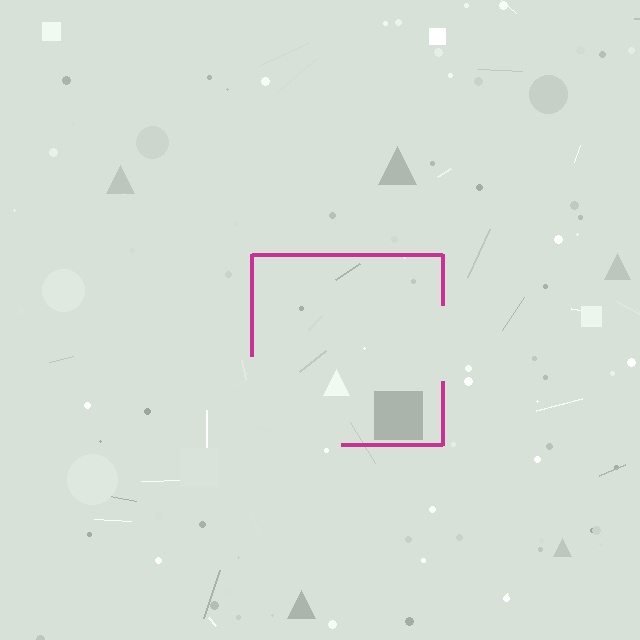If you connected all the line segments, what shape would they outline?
They would outline a square.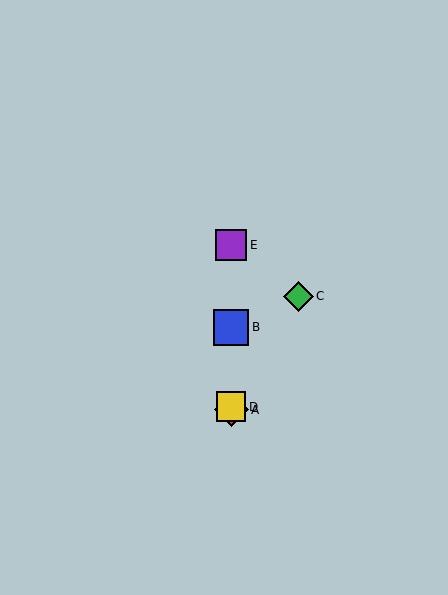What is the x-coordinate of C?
Object C is at x≈298.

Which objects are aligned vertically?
Objects A, B, D, E are aligned vertically.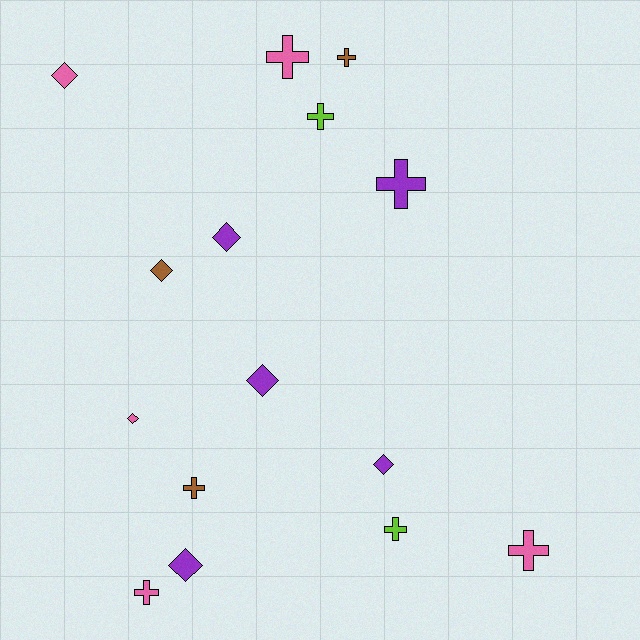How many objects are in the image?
There are 15 objects.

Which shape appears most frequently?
Cross, with 8 objects.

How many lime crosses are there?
There are 2 lime crosses.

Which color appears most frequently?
Purple, with 5 objects.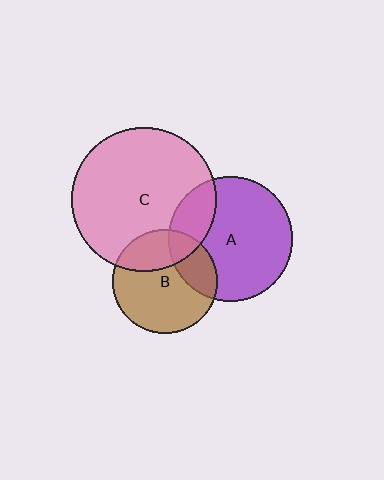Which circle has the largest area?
Circle C (pink).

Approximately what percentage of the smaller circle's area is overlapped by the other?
Approximately 20%.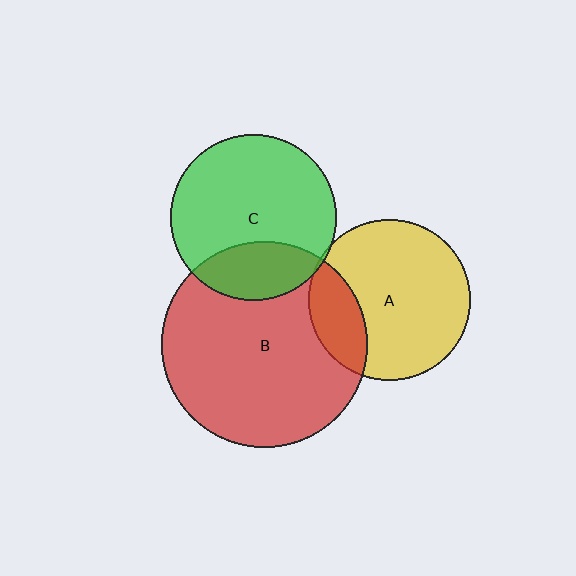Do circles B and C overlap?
Yes.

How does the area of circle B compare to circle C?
Approximately 1.5 times.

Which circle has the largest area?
Circle B (red).